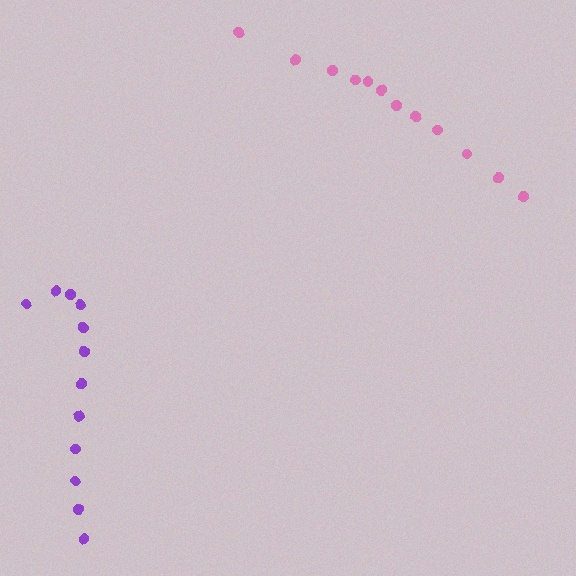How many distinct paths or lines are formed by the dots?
There are 2 distinct paths.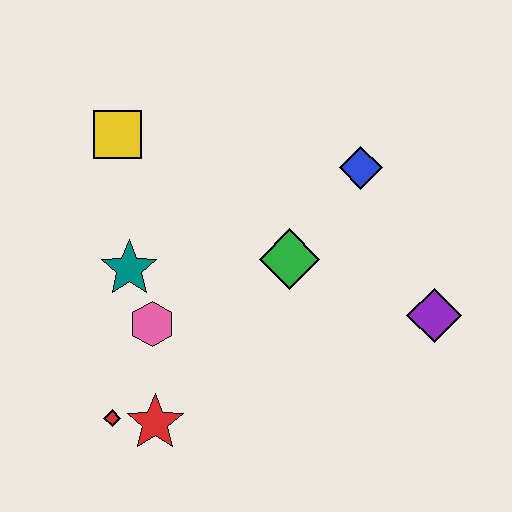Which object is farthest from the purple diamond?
The yellow square is farthest from the purple diamond.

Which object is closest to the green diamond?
The blue diamond is closest to the green diamond.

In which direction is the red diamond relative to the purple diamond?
The red diamond is to the left of the purple diamond.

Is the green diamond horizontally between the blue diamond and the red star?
Yes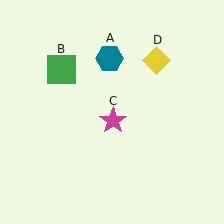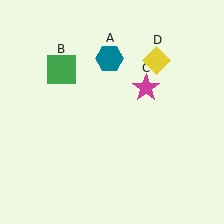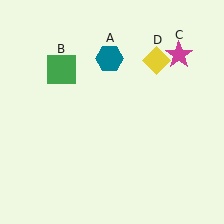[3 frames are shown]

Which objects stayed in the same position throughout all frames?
Teal hexagon (object A) and green square (object B) and yellow diamond (object D) remained stationary.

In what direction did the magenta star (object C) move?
The magenta star (object C) moved up and to the right.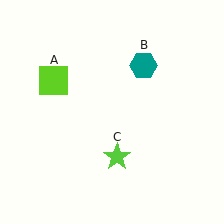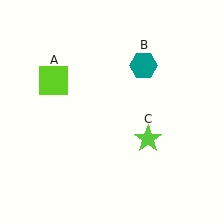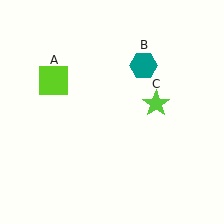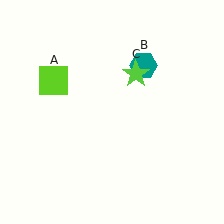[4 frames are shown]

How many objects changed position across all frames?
1 object changed position: lime star (object C).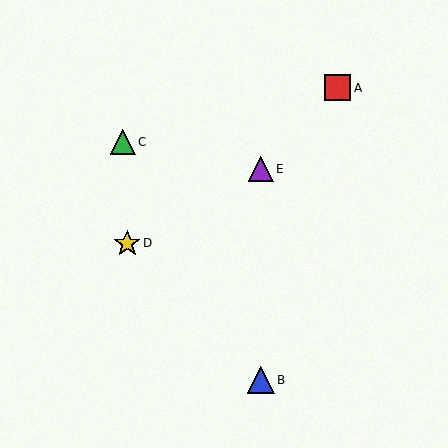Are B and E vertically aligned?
Yes, both are at x≈261.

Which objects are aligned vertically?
Objects B, E are aligned vertically.